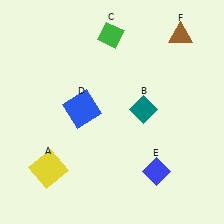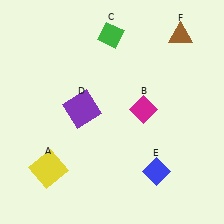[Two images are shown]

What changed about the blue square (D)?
In Image 1, D is blue. In Image 2, it changed to purple.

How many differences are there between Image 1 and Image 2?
There are 2 differences between the two images.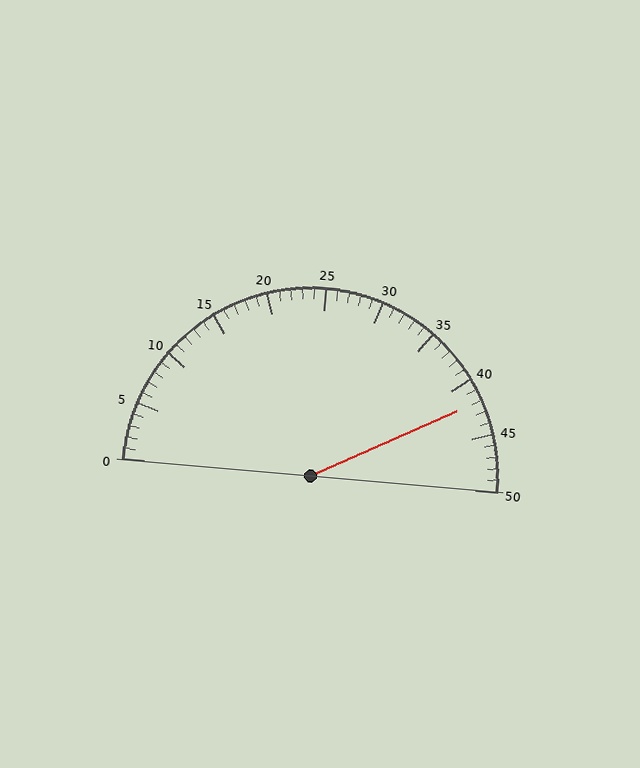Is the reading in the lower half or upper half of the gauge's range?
The reading is in the upper half of the range (0 to 50).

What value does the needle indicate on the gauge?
The needle indicates approximately 42.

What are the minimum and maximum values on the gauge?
The gauge ranges from 0 to 50.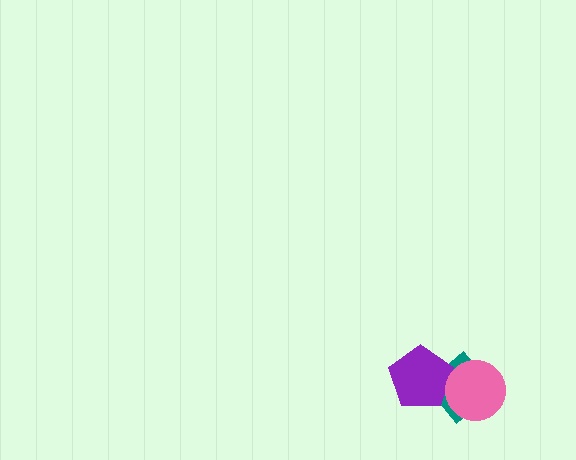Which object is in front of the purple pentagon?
The pink circle is in front of the purple pentagon.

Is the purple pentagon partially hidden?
Yes, it is partially covered by another shape.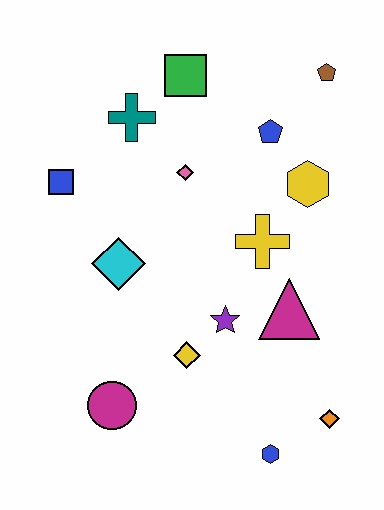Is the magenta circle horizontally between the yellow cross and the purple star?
No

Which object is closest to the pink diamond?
The teal cross is closest to the pink diamond.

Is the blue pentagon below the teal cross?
Yes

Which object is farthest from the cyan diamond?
The brown pentagon is farthest from the cyan diamond.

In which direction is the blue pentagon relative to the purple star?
The blue pentagon is above the purple star.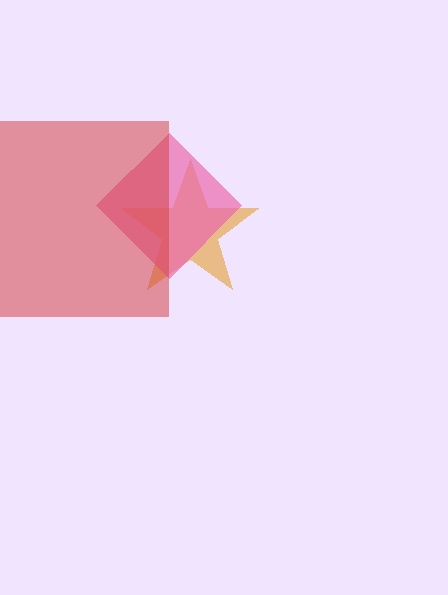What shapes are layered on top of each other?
The layered shapes are: an orange star, a pink diamond, a red square.